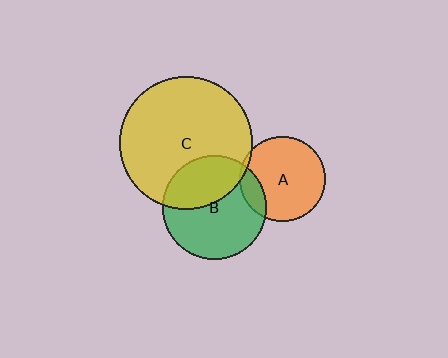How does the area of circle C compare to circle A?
Approximately 2.4 times.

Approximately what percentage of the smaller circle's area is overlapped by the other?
Approximately 15%.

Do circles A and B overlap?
Yes.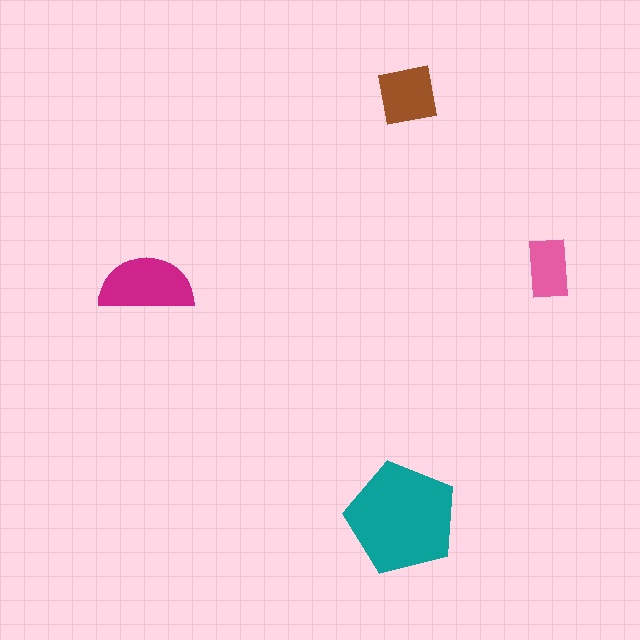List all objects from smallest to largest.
The pink rectangle, the brown square, the magenta semicircle, the teal pentagon.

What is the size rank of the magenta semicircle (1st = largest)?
2nd.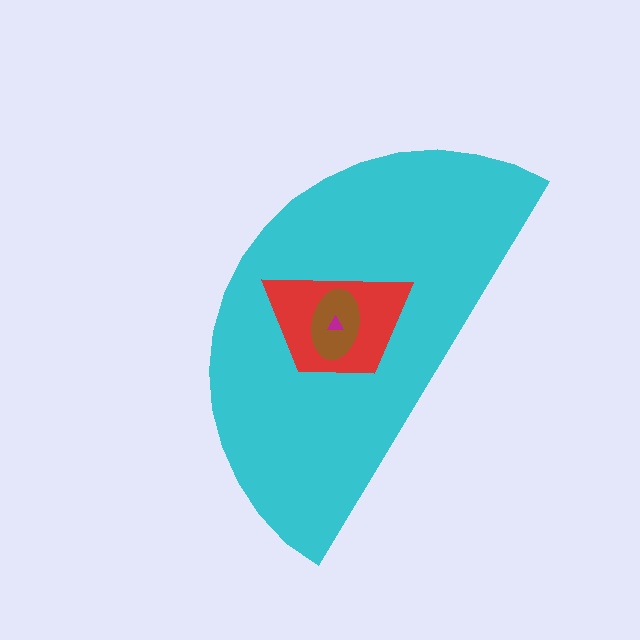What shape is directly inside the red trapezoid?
The brown ellipse.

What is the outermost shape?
The cyan semicircle.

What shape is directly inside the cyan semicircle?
The red trapezoid.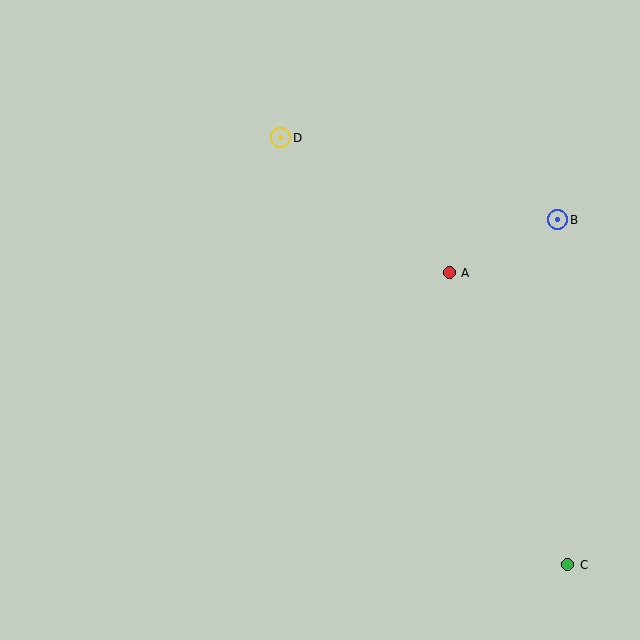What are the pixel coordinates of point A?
Point A is at (449, 273).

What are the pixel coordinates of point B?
Point B is at (558, 220).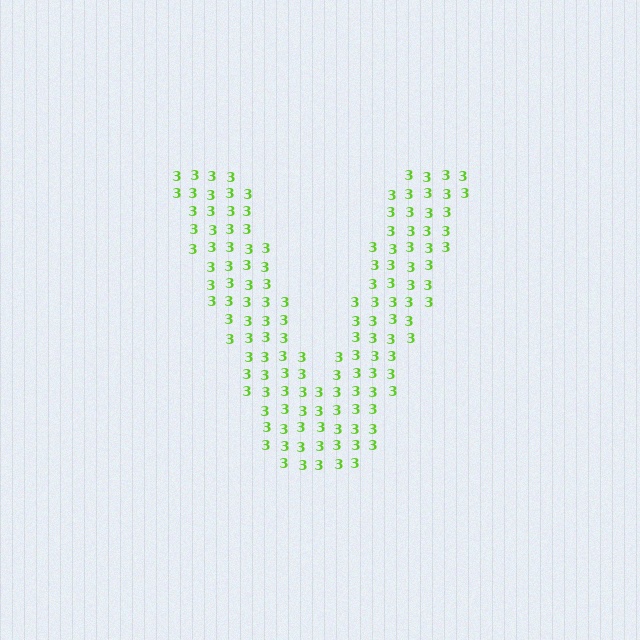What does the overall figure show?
The overall figure shows the letter V.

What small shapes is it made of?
It is made of small digit 3's.